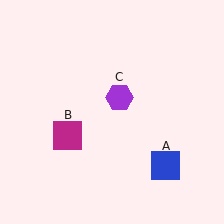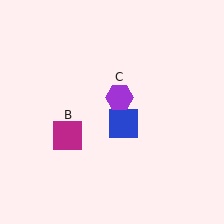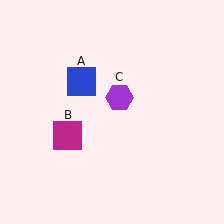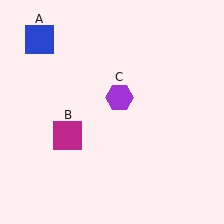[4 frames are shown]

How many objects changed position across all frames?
1 object changed position: blue square (object A).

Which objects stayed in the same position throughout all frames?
Magenta square (object B) and purple hexagon (object C) remained stationary.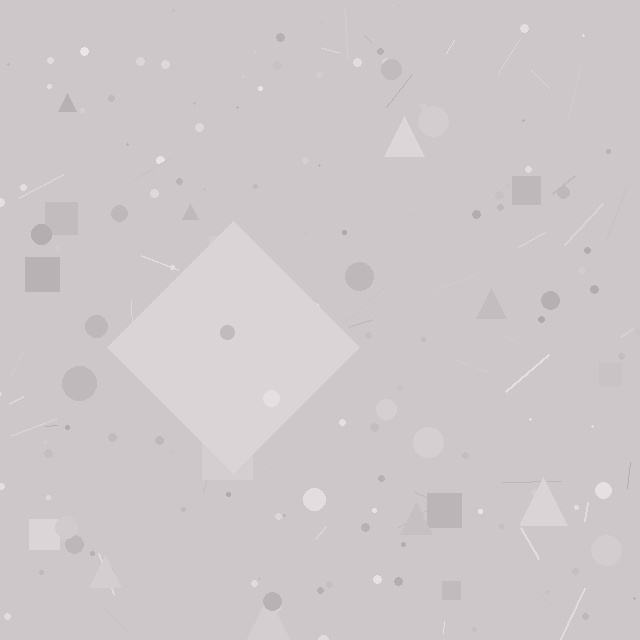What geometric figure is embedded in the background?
A diamond is embedded in the background.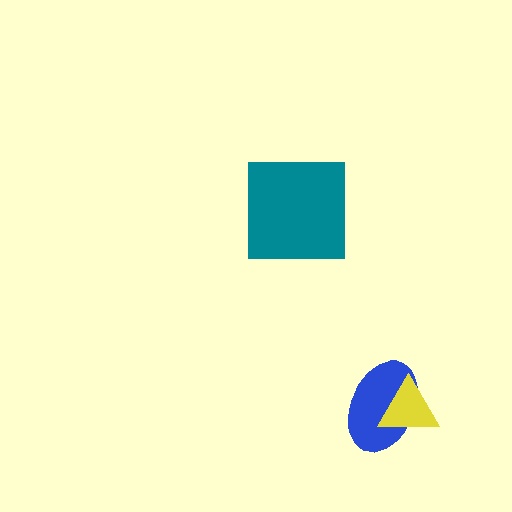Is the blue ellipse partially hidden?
Yes, it is partially covered by another shape.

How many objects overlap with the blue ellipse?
1 object overlaps with the blue ellipse.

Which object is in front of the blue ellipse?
The yellow triangle is in front of the blue ellipse.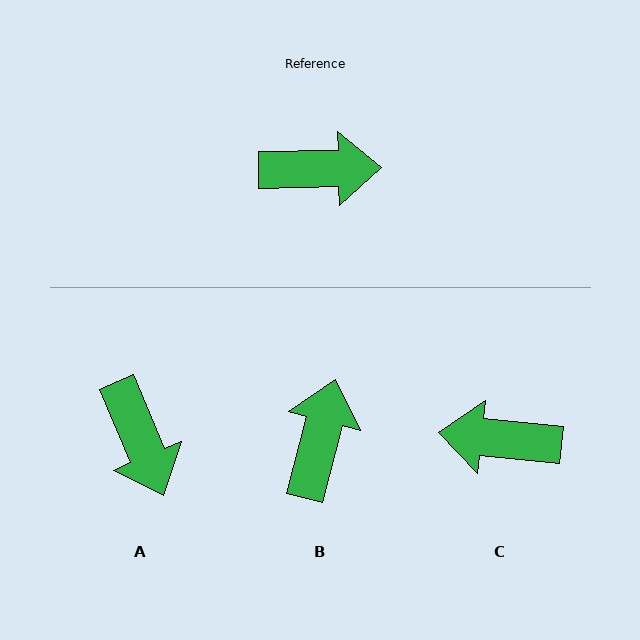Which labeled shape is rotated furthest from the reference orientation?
C, about 173 degrees away.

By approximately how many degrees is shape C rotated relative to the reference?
Approximately 173 degrees counter-clockwise.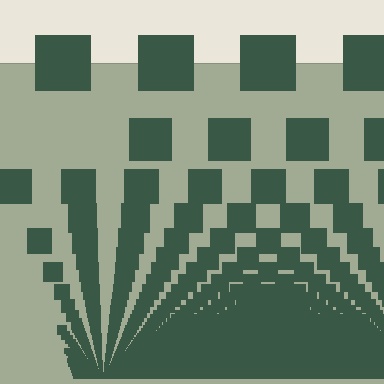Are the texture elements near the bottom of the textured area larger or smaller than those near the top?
Smaller. The gradient is inverted — elements near the bottom are smaller and denser.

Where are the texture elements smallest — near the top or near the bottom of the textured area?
Near the bottom.